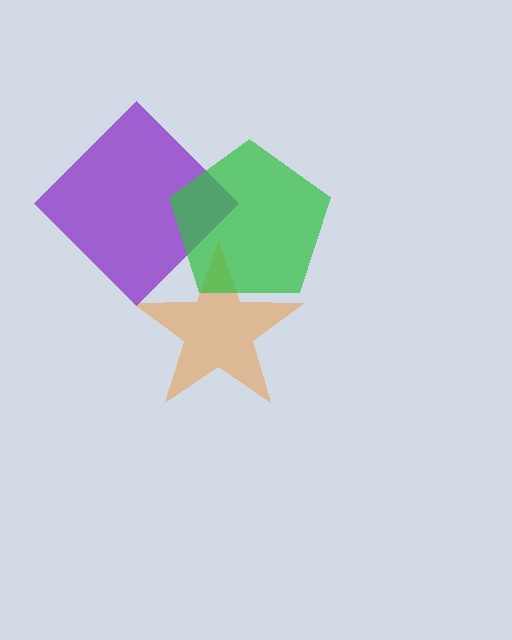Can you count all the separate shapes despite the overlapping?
Yes, there are 3 separate shapes.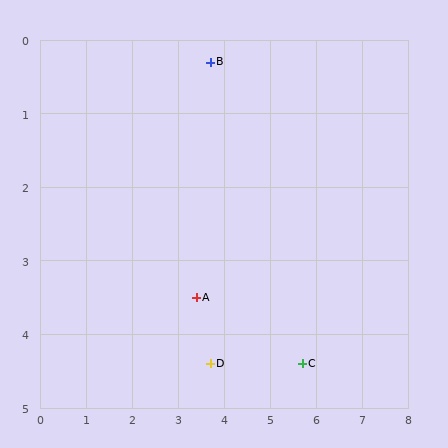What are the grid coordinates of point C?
Point C is at approximately (5.7, 4.4).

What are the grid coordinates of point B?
Point B is at approximately (3.7, 0.3).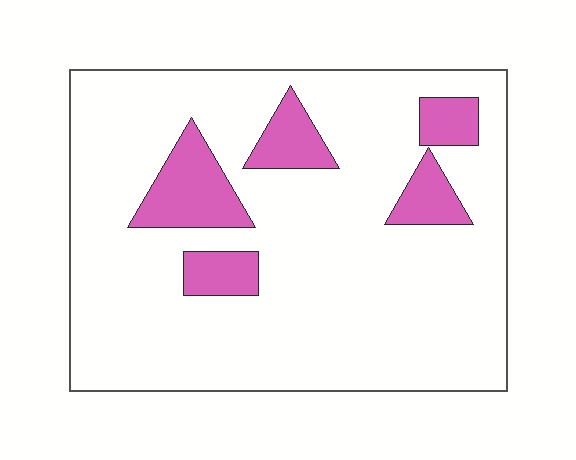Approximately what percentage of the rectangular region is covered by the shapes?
Approximately 15%.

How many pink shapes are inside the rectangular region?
5.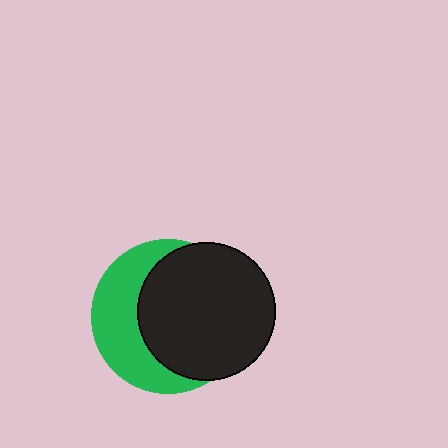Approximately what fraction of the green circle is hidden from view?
Roughly 60% of the green circle is hidden behind the black circle.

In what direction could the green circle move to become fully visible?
The green circle could move left. That would shift it out from behind the black circle entirely.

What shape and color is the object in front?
The object in front is a black circle.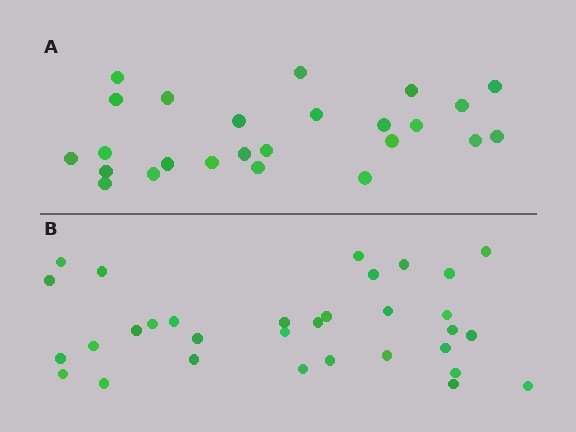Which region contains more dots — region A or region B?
Region B (the bottom region) has more dots.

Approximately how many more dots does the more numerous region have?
Region B has roughly 8 or so more dots than region A.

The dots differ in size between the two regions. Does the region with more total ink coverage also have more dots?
No. Region A has more total ink coverage because its dots are larger, but region B actually contains more individual dots. Total area can be misleading — the number of items is what matters here.